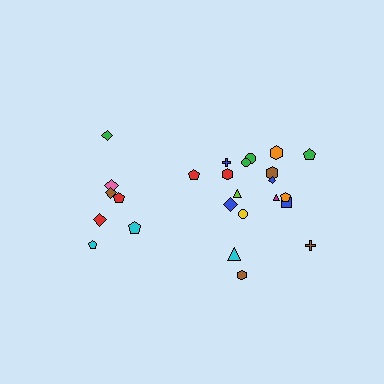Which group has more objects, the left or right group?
The right group.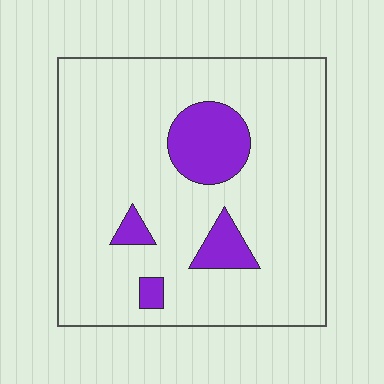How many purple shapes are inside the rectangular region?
4.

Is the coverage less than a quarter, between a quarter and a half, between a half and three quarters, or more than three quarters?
Less than a quarter.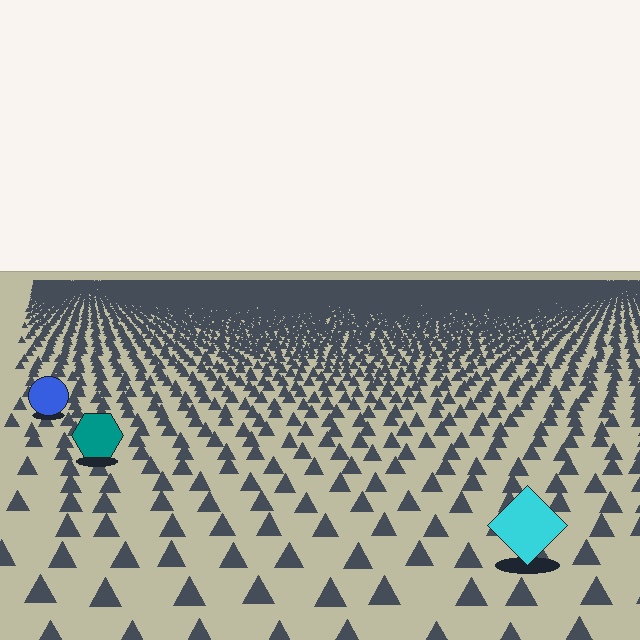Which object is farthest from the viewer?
The blue circle is farthest from the viewer. It appears smaller and the ground texture around it is denser.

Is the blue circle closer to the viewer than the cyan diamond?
No. The cyan diamond is closer — you can tell from the texture gradient: the ground texture is coarser near it.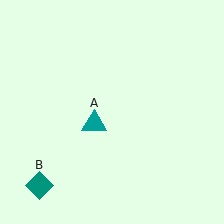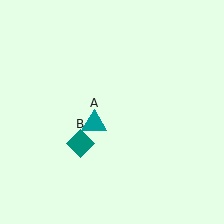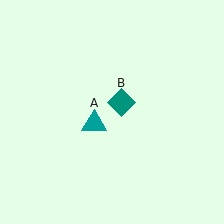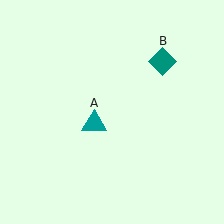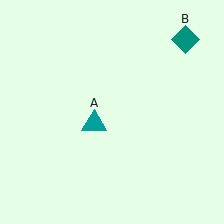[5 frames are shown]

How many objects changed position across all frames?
1 object changed position: teal diamond (object B).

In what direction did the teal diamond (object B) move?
The teal diamond (object B) moved up and to the right.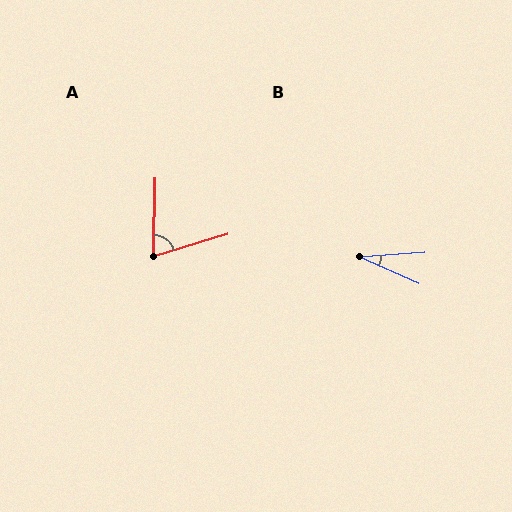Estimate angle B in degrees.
Approximately 27 degrees.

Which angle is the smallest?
B, at approximately 27 degrees.